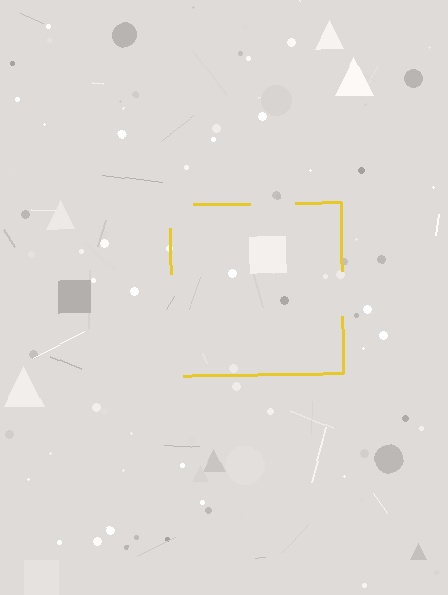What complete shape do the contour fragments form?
The contour fragments form a square.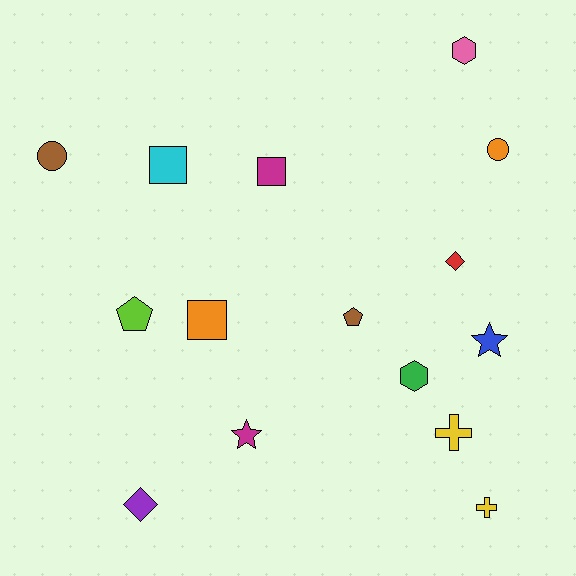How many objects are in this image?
There are 15 objects.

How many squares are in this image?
There are 3 squares.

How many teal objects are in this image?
There are no teal objects.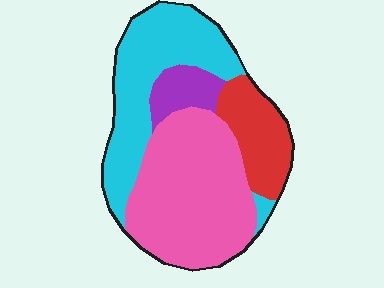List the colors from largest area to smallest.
From largest to smallest: pink, cyan, red, purple.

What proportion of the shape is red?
Red takes up less than a sixth of the shape.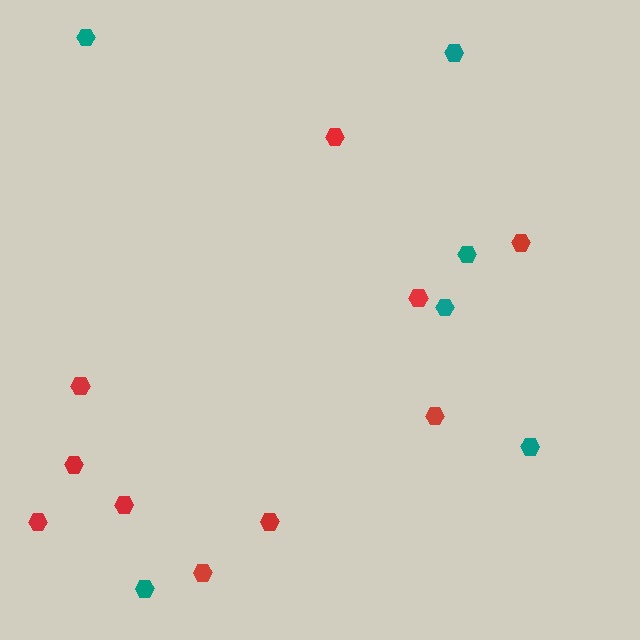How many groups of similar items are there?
There are 2 groups: one group of red hexagons (10) and one group of teal hexagons (6).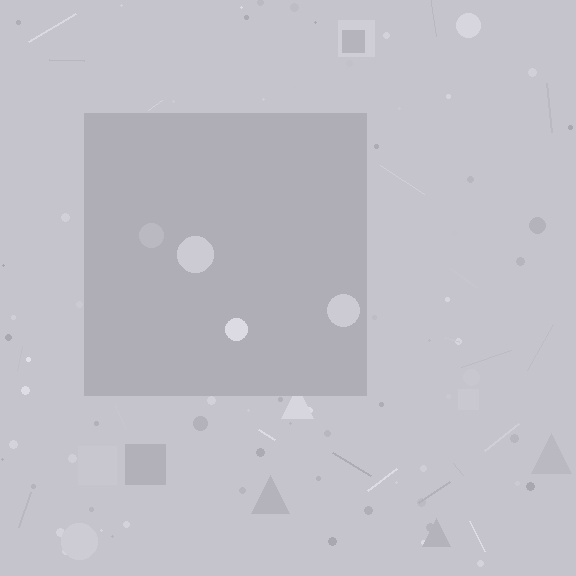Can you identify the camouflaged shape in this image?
The camouflaged shape is a square.